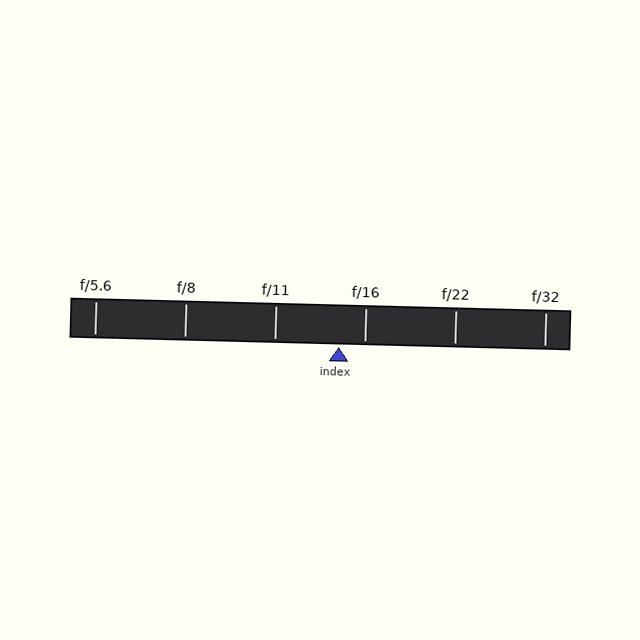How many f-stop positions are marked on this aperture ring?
There are 6 f-stop positions marked.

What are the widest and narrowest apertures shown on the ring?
The widest aperture shown is f/5.6 and the narrowest is f/32.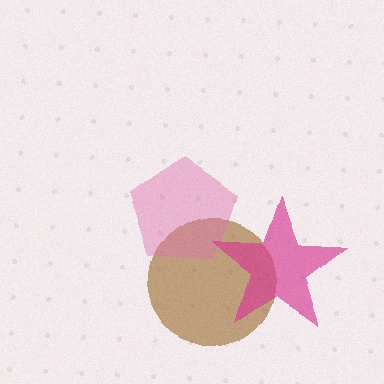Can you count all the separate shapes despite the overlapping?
Yes, there are 3 separate shapes.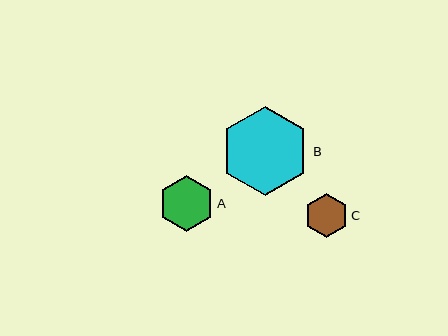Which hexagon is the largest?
Hexagon B is the largest with a size of approximately 89 pixels.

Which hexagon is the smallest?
Hexagon C is the smallest with a size of approximately 44 pixels.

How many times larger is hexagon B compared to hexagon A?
Hexagon B is approximately 1.6 times the size of hexagon A.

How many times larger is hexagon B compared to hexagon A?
Hexagon B is approximately 1.6 times the size of hexagon A.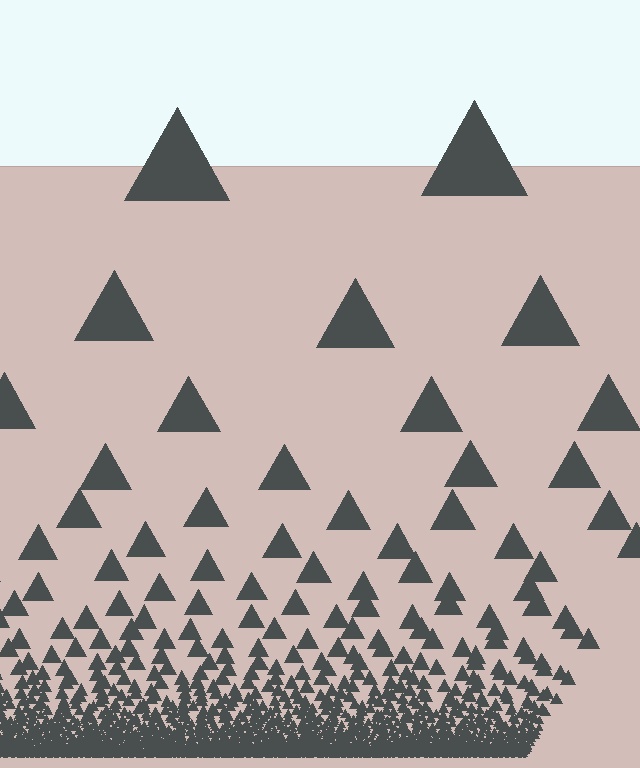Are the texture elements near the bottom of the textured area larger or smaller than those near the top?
Smaller. The gradient is inverted — elements near the bottom are smaller and denser.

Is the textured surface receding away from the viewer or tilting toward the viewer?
The surface appears to tilt toward the viewer. Texture elements get larger and sparser toward the top.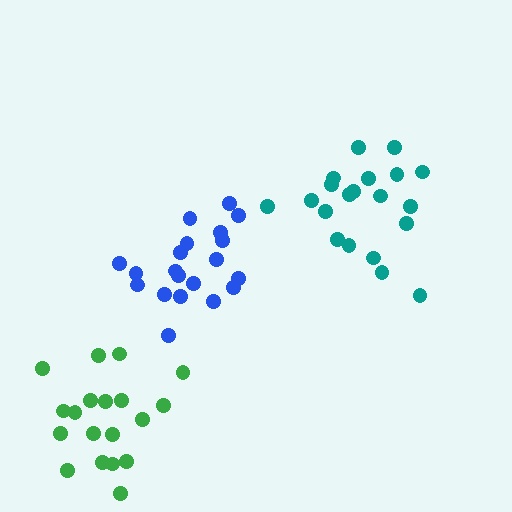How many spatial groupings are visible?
There are 3 spatial groupings.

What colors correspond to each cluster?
The clusters are colored: green, teal, blue.